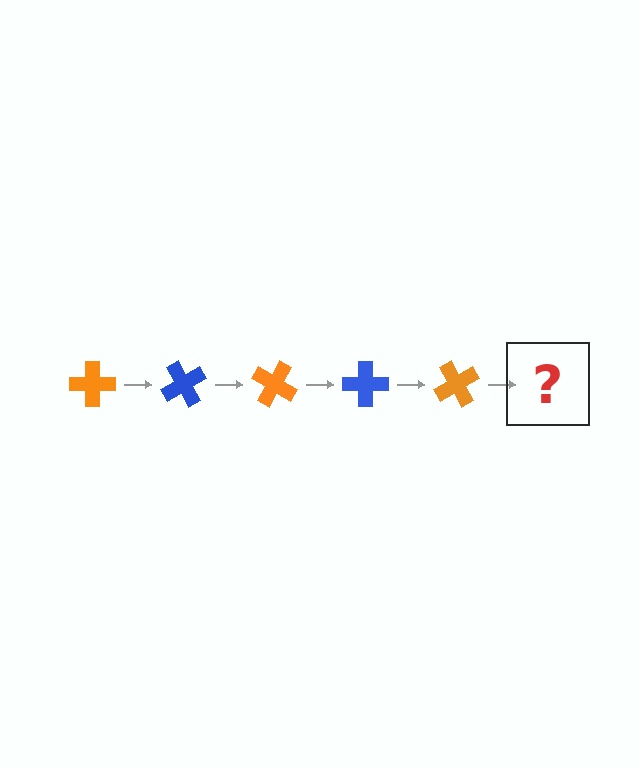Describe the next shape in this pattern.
It should be a blue cross, rotated 300 degrees from the start.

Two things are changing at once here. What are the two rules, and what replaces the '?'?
The two rules are that it rotates 60 degrees each step and the color cycles through orange and blue. The '?' should be a blue cross, rotated 300 degrees from the start.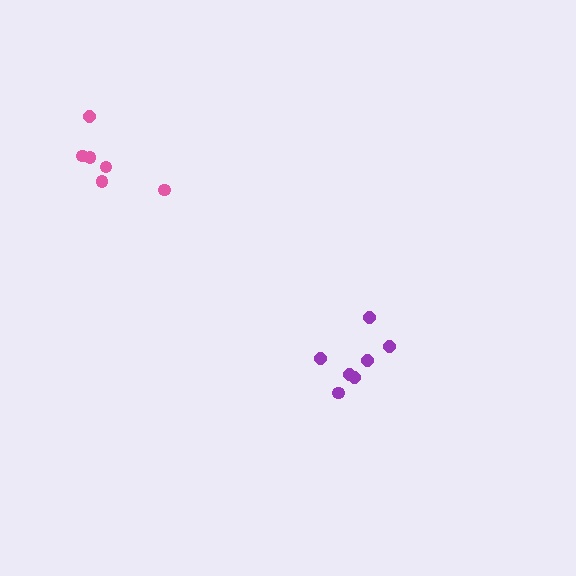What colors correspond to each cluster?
The clusters are colored: purple, pink.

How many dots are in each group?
Group 1: 7 dots, Group 2: 6 dots (13 total).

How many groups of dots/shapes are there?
There are 2 groups.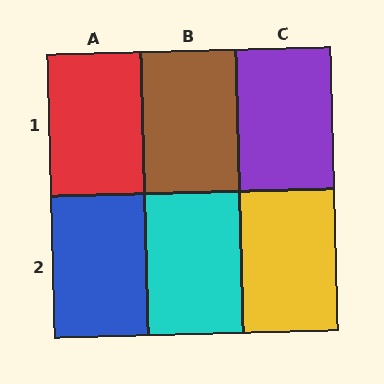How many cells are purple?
1 cell is purple.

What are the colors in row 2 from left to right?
Blue, cyan, yellow.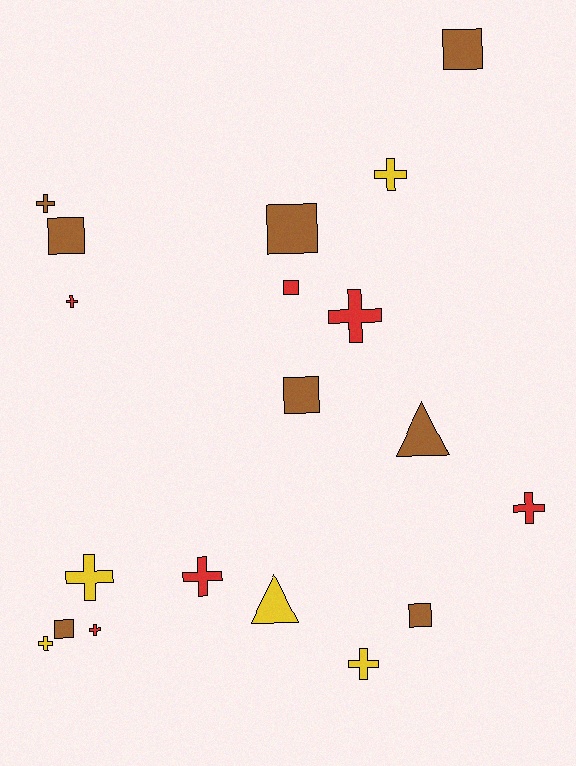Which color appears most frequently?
Brown, with 8 objects.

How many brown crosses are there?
There is 1 brown cross.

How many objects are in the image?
There are 19 objects.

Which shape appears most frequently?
Cross, with 10 objects.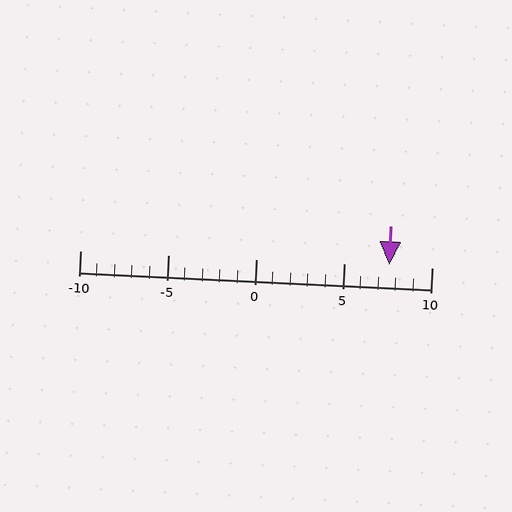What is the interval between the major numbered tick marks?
The major tick marks are spaced 5 units apart.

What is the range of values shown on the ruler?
The ruler shows values from -10 to 10.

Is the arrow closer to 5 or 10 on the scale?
The arrow is closer to 10.